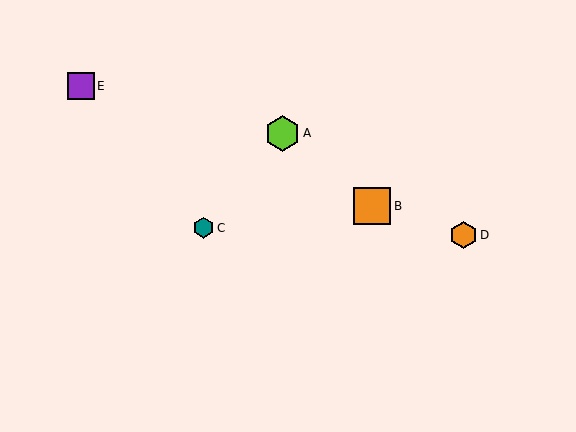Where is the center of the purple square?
The center of the purple square is at (81, 86).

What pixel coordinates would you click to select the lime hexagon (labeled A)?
Click at (283, 133) to select the lime hexagon A.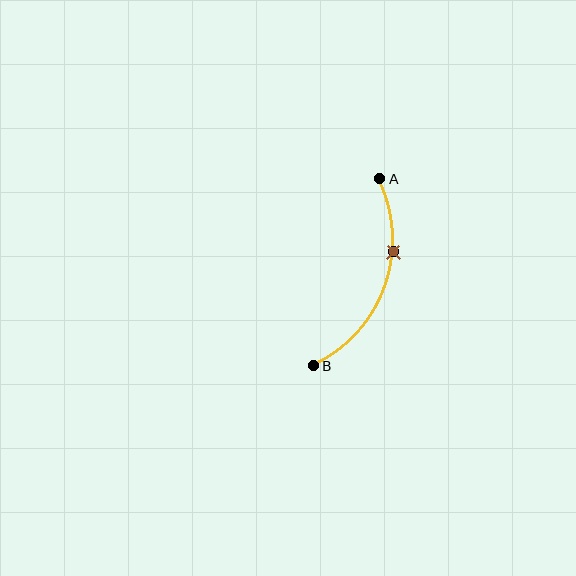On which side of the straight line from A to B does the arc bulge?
The arc bulges to the right of the straight line connecting A and B.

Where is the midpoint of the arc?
The arc midpoint is the point on the curve farthest from the straight line joining A and B. It sits to the right of that line.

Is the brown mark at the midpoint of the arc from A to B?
No. The brown mark lies on the arc but is closer to endpoint A. The arc midpoint would be at the point on the curve equidistant along the arc from both A and B.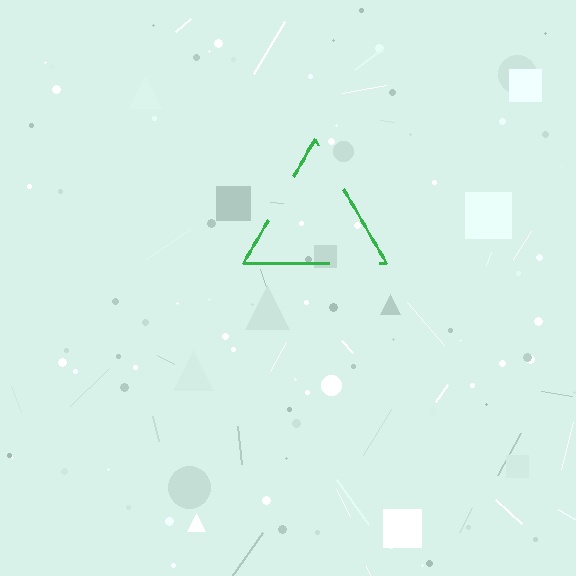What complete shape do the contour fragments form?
The contour fragments form a triangle.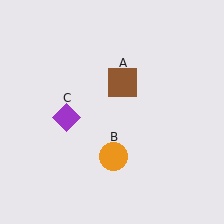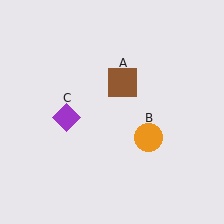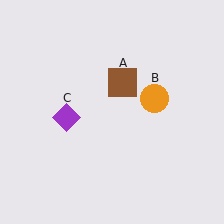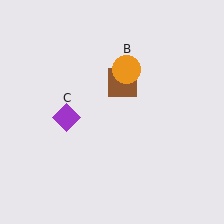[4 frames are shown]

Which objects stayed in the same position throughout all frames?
Brown square (object A) and purple diamond (object C) remained stationary.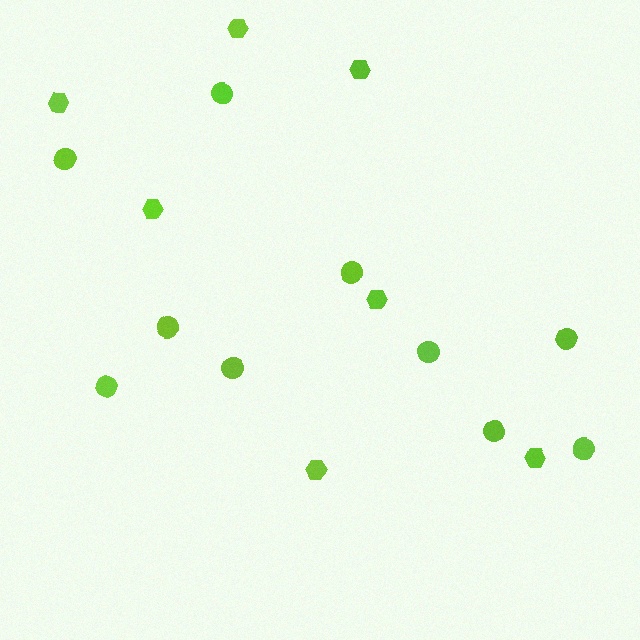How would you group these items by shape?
There are 2 groups: one group of circles (10) and one group of hexagons (7).